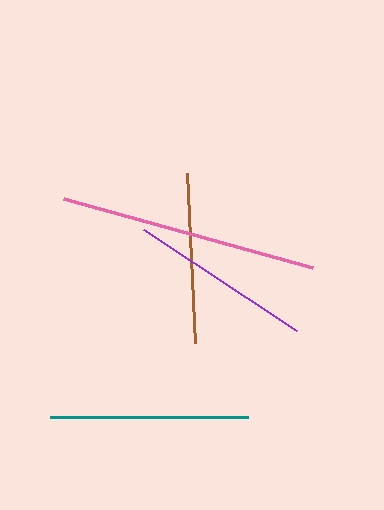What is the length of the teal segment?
The teal segment is approximately 199 pixels long.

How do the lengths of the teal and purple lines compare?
The teal and purple lines are approximately the same length.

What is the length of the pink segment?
The pink segment is approximately 259 pixels long.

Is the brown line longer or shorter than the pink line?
The pink line is longer than the brown line.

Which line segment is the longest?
The pink line is the longest at approximately 259 pixels.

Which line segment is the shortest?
The brown line is the shortest at approximately 170 pixels.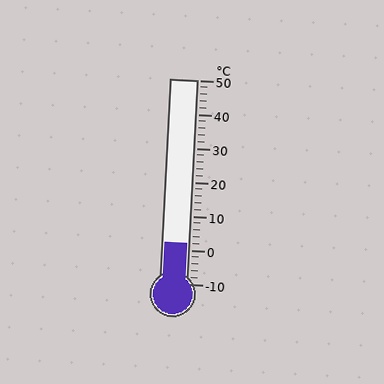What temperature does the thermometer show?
The thermometer shows approximately 2°C.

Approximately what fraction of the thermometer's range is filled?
The thermometer is filled to approximately 20% of its range.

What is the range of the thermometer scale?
The thermometer scale ranges from -10°C to 50°C.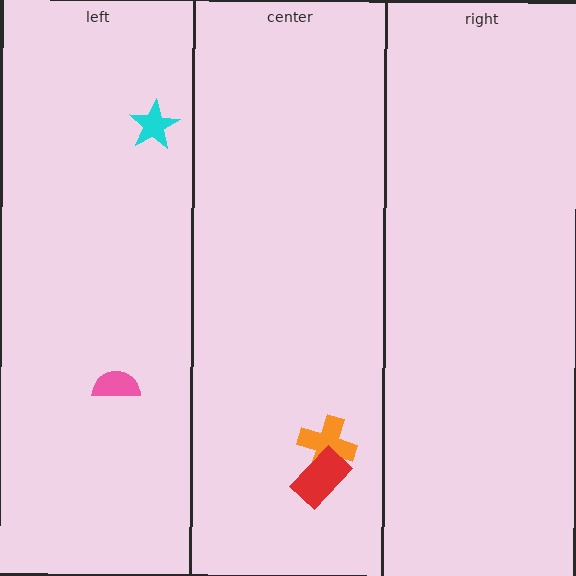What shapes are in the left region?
The cyan star, the pink semicircle.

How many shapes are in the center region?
2.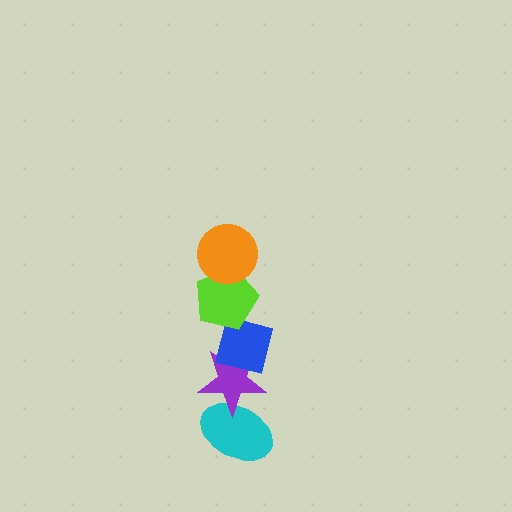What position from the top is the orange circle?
The orange circle is 1st from the top.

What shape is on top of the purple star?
The blue square is on top of the purple star.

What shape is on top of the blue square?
The lime pentagon is on top of the blue square.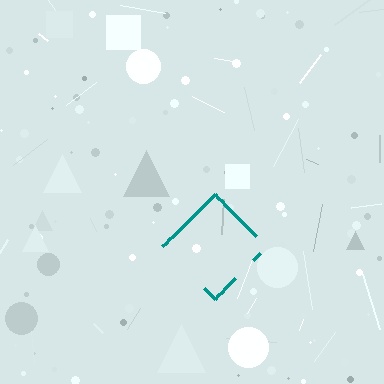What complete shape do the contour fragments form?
The contour fragments form a diamond.